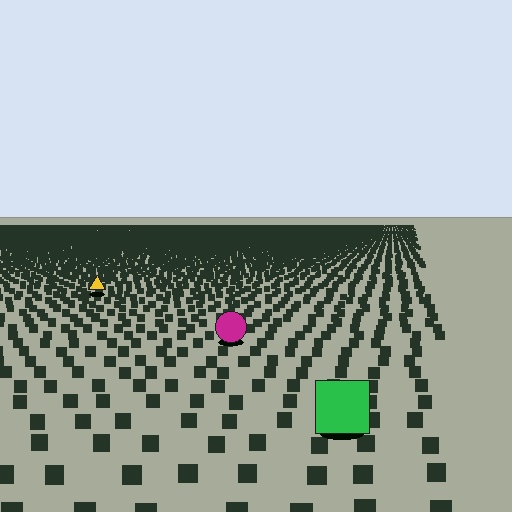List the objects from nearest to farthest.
From nearest to farthest: the green square, the magenta circle, the yellow triangle.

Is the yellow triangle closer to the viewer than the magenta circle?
No. The magenta circle is closer — you can tell from the texture gradient: the ground texture is coarser near it.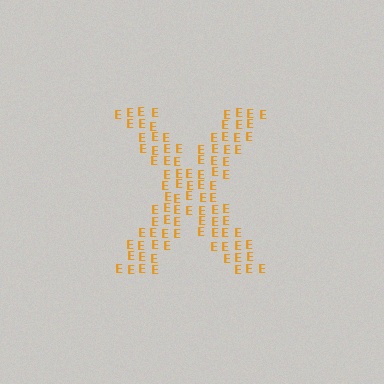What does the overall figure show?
The overall figure shows the letter X.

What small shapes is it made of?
It is made of small letter E's.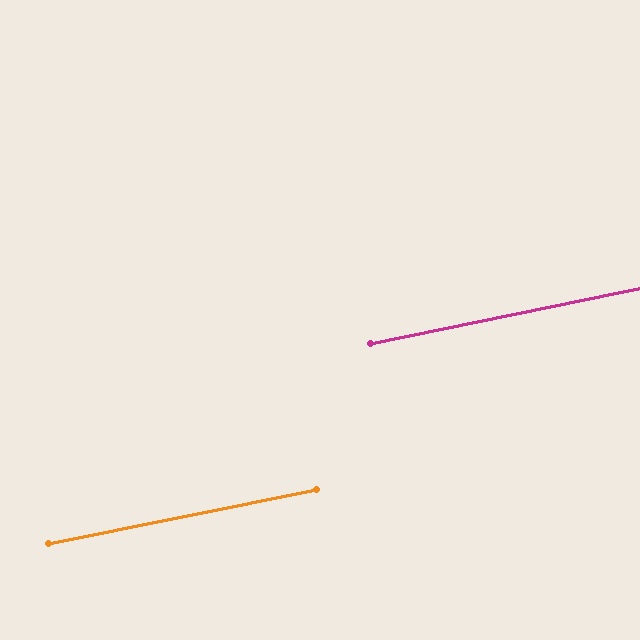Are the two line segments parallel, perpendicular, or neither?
Parallel — their directions differ by only 0.4°.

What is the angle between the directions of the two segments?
Approximately 0 degrees.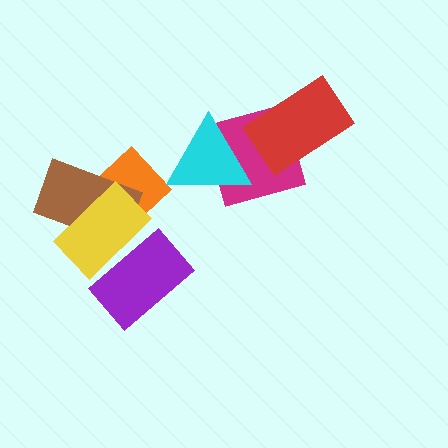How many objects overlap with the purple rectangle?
1 object overlaps with the purple rectangle.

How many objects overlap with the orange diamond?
2 objects overlap with the orange diamond.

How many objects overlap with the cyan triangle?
1 object overlaps with the cyan triangle.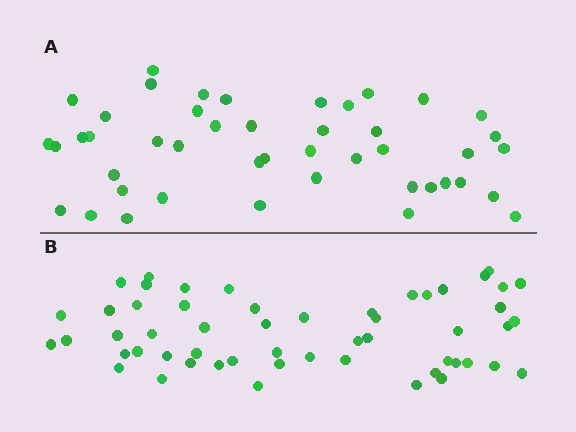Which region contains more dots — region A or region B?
Region B (the bottom region) has more dots.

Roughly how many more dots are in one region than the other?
Region B has roughly 8 or so more dots than region A.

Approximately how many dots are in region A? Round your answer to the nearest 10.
About 40 dots. (The exact count is 45, which rounds to 40.)